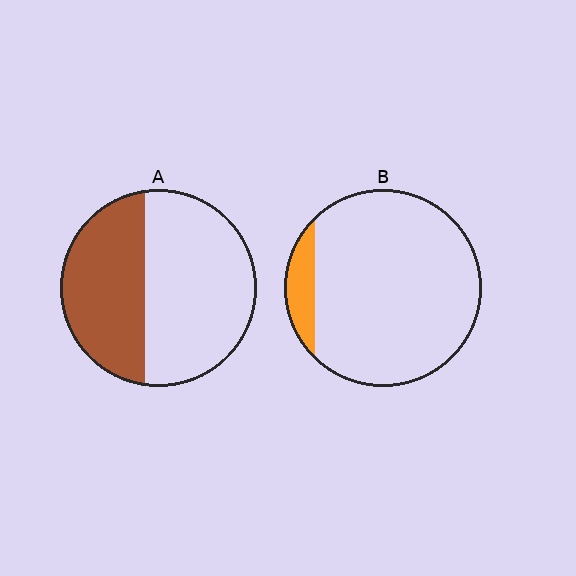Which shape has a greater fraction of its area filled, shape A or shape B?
Shape A.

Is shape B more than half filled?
No.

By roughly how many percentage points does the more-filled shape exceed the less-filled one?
By roughly 30 percentage points (A over B).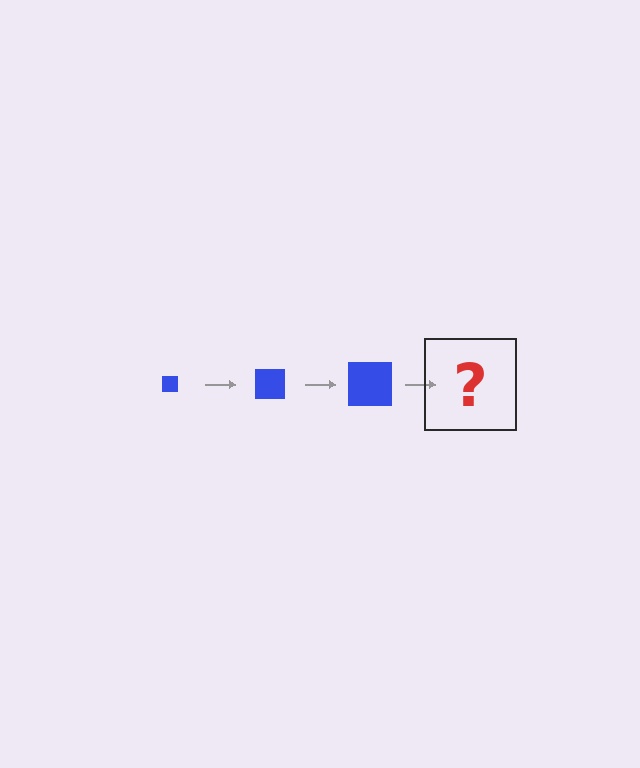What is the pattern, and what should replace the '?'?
The pattern is that the square gets progressively larger each step. The '?' should be a blue square, larger than the previous one.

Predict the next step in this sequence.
The next step is a blue square, larger than the previous one.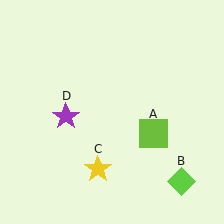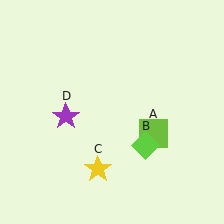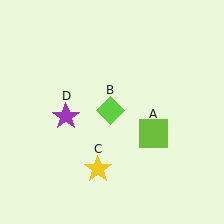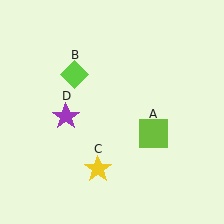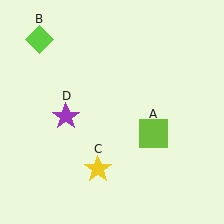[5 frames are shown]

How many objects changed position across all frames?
1 object changed position: lime diamond (object B).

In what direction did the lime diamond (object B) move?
The lime diamond (object B) moved up and to the left.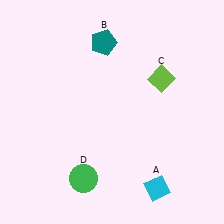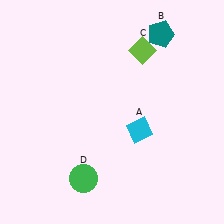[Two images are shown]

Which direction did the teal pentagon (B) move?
The teal pentagon (B) moved right.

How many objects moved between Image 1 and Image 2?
3 objects moved between the two images.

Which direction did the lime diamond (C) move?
The lime diamond (C) moved up.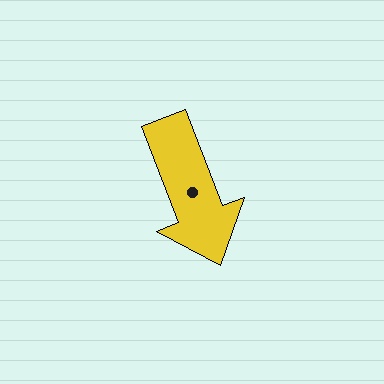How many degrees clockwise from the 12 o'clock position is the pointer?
Approximately 159 degrees.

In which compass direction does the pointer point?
South.